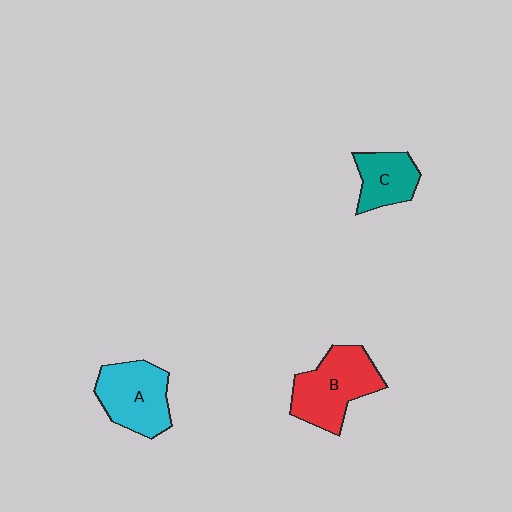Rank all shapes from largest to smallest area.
From largest to smallest: B (red), A (cyan), C (teal).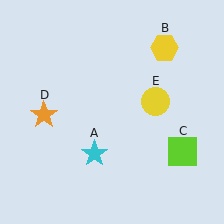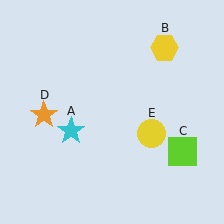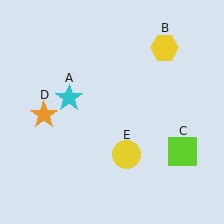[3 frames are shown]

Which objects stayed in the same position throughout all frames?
Yellow hexagon (object B) and lime square (object C) and orange star (object D) remained stationary.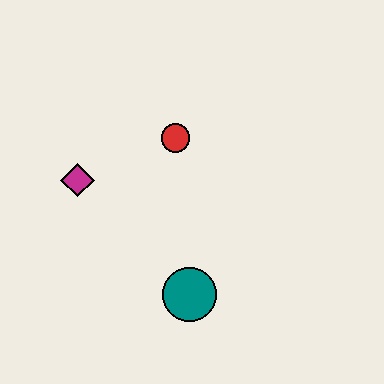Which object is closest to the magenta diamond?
The red circle is closest to the magenta diamond.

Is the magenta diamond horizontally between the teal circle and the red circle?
No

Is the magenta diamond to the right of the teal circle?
No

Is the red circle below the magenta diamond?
No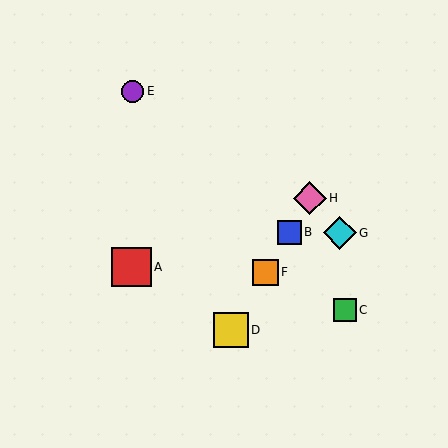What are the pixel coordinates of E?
Object E is at (133, 91).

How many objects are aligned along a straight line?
4 objects (B, D, F, H) are aligned along a straight line.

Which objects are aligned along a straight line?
Objects B, D, F, H are aligned along a straight line.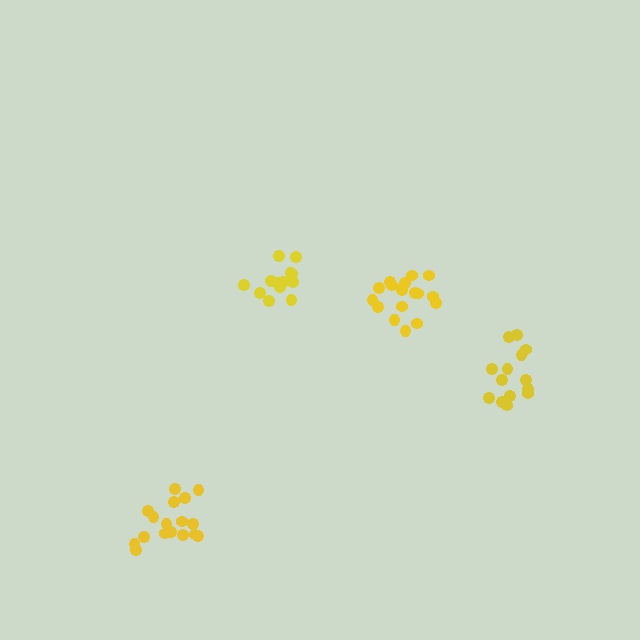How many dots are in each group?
Group 1: 17 dots, Group 2: 13 dots, Group 3: 17 dots, Group 4: 14 dots (61 total).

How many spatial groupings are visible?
There are 4 spatial groupings.